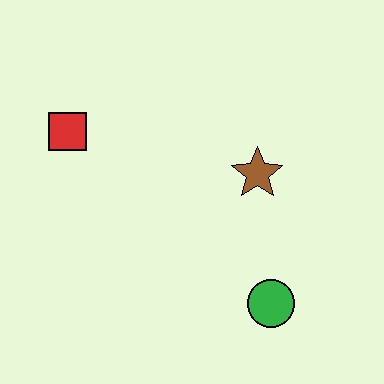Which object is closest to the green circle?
The brown star is closest to the green circle.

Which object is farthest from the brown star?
The red square is farthest from the brown star.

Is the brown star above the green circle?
Yes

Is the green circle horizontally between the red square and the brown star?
No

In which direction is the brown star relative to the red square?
The brown star is to the right of the red square.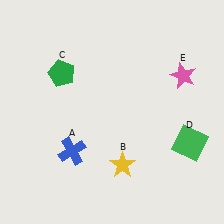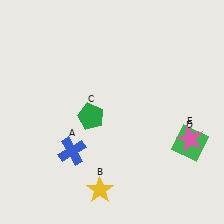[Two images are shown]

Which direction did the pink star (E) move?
The pink star (E) moved down.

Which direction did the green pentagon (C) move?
The green pentagon (C) moved down.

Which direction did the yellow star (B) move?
The yellow star (B) moved down.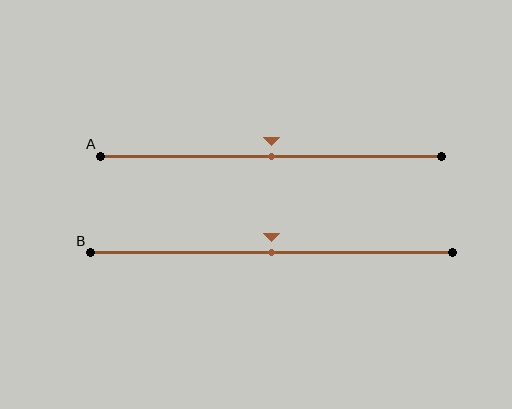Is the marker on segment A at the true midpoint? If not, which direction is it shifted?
Yes, the marker on segment A is at the true midpoint.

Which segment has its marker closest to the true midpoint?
Segment A has its marker closest to the true midpoint.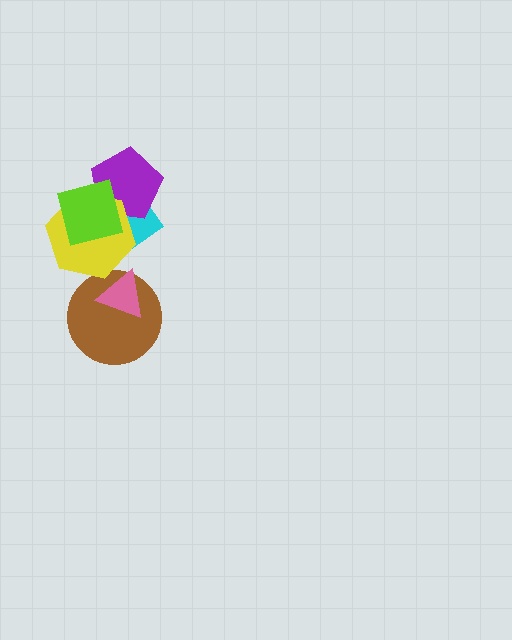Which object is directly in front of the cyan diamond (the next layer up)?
The purple pentagon is directly in front of the cyan diamond.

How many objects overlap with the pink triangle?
1 object overlaps with the pink triangle.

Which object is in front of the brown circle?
The pink triangle is in front of the brown circle.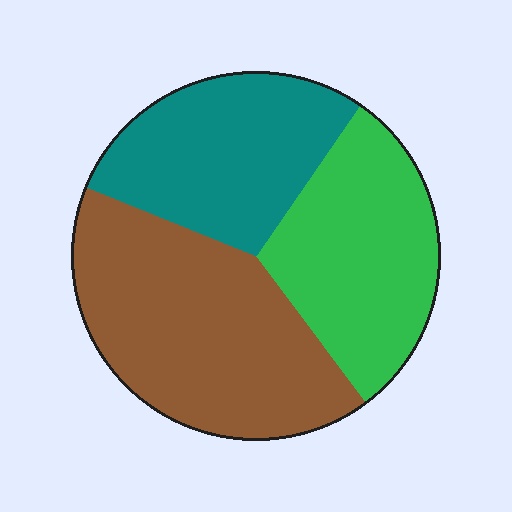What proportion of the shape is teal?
Teal takes up about one quarter (1/4) of the shape.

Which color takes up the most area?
Brown, at roughly 40%.